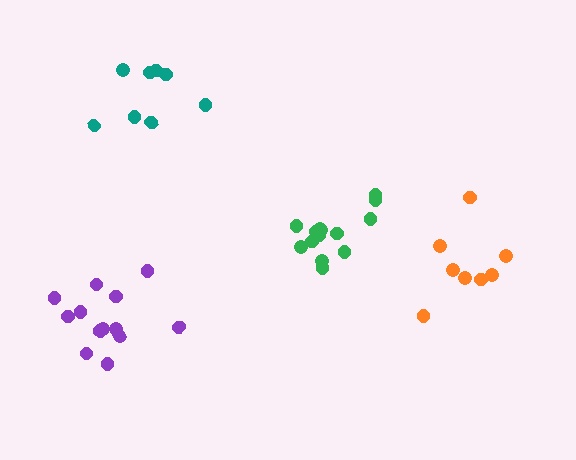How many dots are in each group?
Group 1: 8 dots, Group 2: 8 dots, Group 3: 14 dots, Group 4: 13 dots (43 total).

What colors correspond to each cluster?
The clusters are colored: orange, teal, green, purple.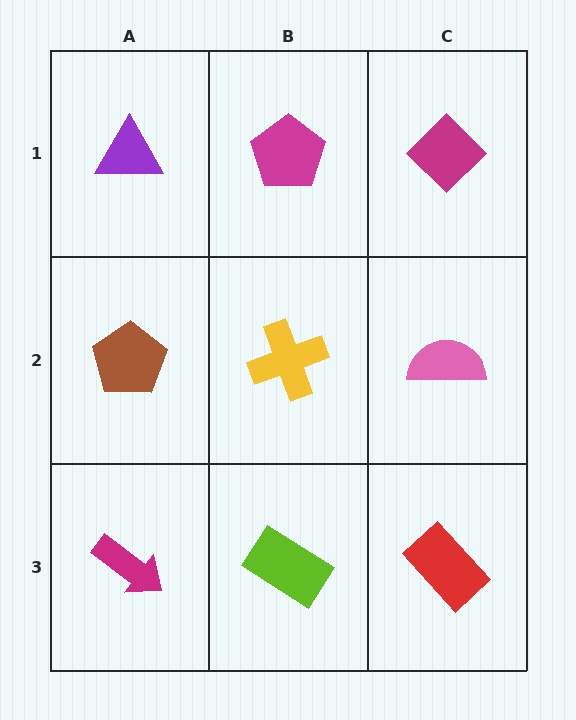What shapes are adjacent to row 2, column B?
A magenta pentagon (row 1, column B), a lime rectangle (row 3, column B), a brown pentagon (row 2, column A), a pink semicircle (row 2, column C).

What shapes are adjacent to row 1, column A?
A brown pentagon (row 2, column A), a magenta pentagon (row 1, column B).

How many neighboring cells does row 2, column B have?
4.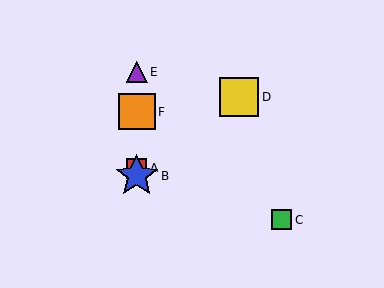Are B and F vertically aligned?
Yes, both are at x≈137.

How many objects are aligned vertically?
4 objects (A, B, E, F) are aligned vertically.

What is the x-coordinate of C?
Object C is at x≈282.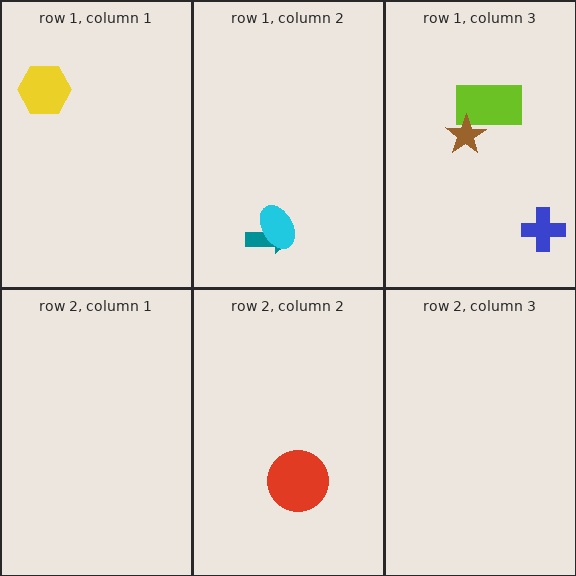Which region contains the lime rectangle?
The row 1, column 3 region.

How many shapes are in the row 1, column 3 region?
3.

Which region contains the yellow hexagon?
The row 1, column 1 region.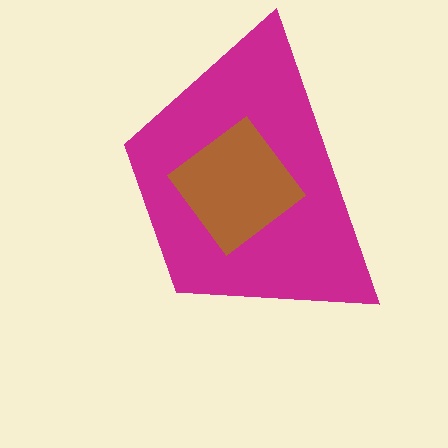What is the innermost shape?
The brown diamond.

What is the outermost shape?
The magenta trapezoid.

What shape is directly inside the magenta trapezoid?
The brown diamond.